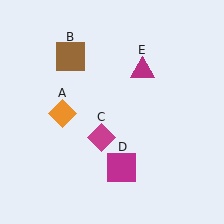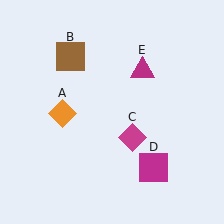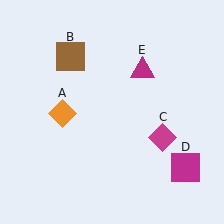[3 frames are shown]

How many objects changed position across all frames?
2 objects changed position: magenta diamond (object C), magenta square (object D).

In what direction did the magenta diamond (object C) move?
The magenta diamond (object C) moved right.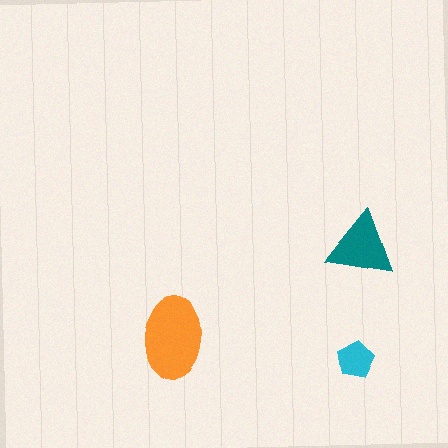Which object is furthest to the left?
The orange ellipse is leftmost.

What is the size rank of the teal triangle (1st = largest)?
2nd.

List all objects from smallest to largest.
The cyan pentagon, the teal triangle, the orange ellipse.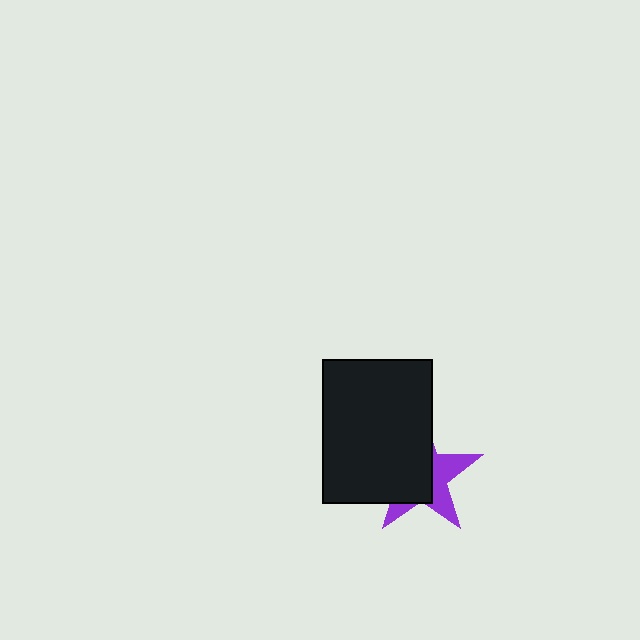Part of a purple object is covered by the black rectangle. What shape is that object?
It is a star.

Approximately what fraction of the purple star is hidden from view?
Roughly 61% of the purple star is hidden behind the black rectangle.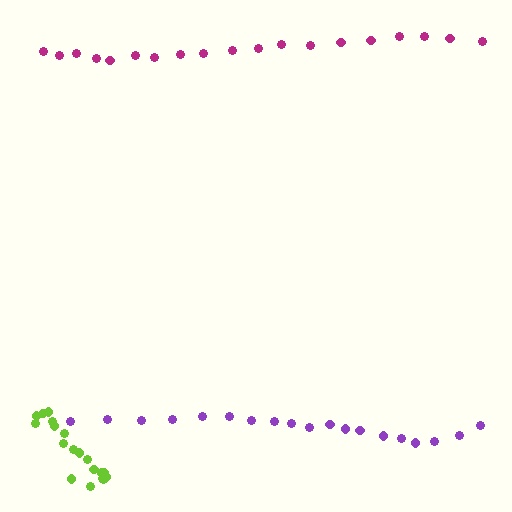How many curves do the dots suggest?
There are 3 distinct paths.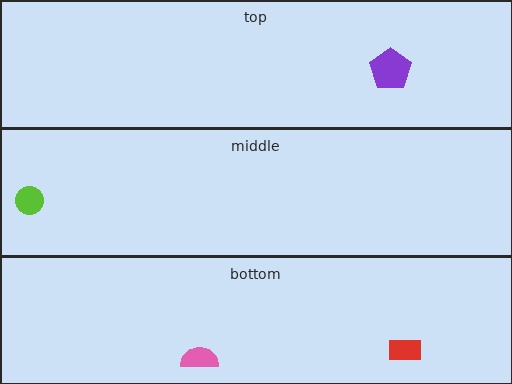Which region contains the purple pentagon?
The top region.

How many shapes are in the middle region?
1.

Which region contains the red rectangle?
The bottom region.